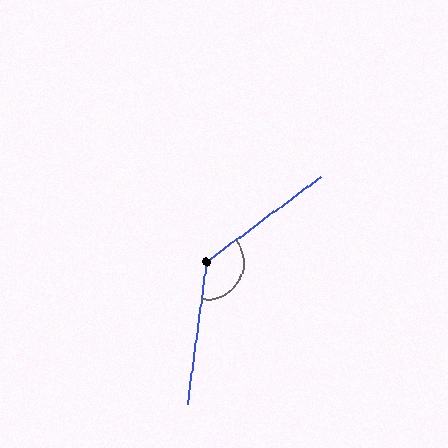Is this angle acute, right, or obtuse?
It is obtuse.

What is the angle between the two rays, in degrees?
Approximately 135 degrees.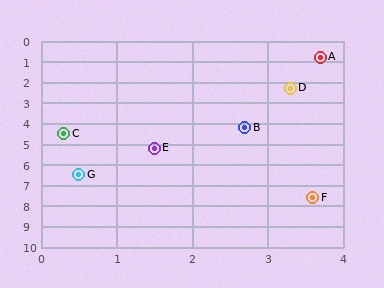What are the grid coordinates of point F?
Point F is at approximately (3.6, 7.6).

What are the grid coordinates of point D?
Point D is at approximately (3.3, 2.3).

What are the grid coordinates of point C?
Point C is at approximately (0.3, 4.5).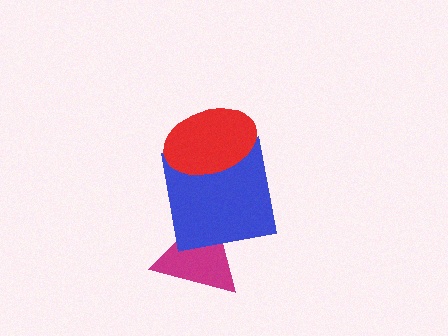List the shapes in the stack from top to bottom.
From top to bottom: the red ellipse, the blue square, the magenta triangle.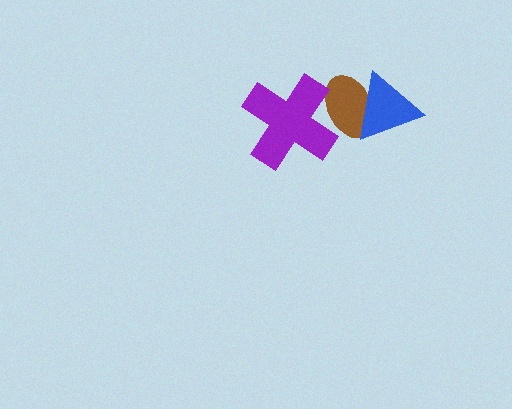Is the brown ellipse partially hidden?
Yes, it is partially covered by another shape.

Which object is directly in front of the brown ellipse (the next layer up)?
The blue triangle is directly in front of the brown ellipse.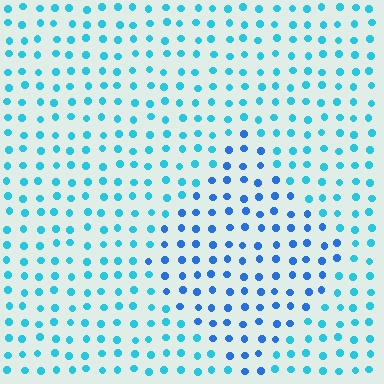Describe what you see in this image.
The image is filled with small cyan elements in a uniform arrangement. A diamond-shaped region is visible where the elements are tinted to a slightly different hue, forming a subtle color boundary.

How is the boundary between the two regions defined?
The boundary is defined purely by a slight shift in hue (about 28 degrees). Spacing, size, and orientation are identical on both sides.